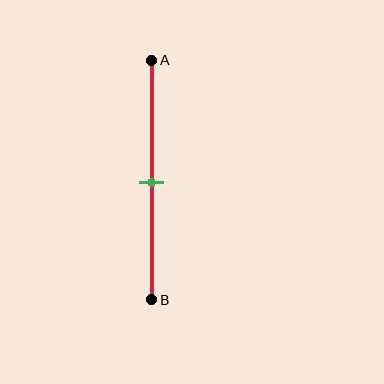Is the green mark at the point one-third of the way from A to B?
No, the mark is at about 50% from A, not at the 33% one-third point.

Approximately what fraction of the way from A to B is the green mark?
The green mark is approximately 50% of the way from A to B.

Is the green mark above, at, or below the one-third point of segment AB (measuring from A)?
The green mark is below the one-third point of segment AB.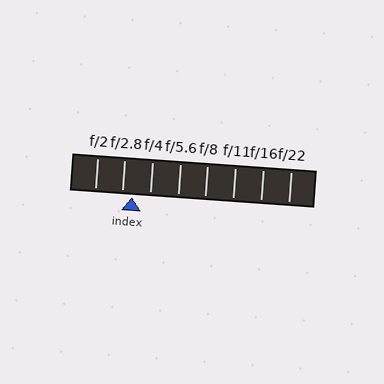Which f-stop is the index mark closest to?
The index mark is closest to f/2.8.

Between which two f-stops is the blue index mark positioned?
The index mark is between f/2.8 and f/4.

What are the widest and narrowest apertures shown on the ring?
The widest aperture shown is f/2 and the narrowest is f/22.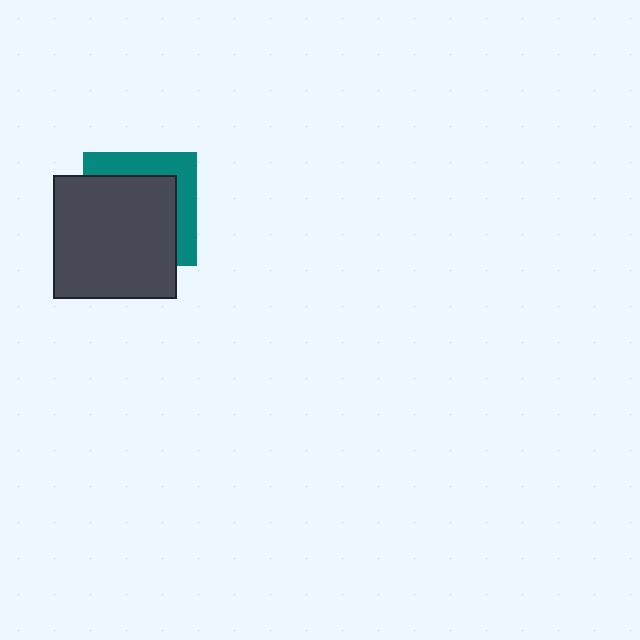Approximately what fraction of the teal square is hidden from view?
Roughly 65% of the teal square is hidden behind the dark gray square.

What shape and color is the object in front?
The object in front is a dark gray square.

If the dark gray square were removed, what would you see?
You would see the complete teal square.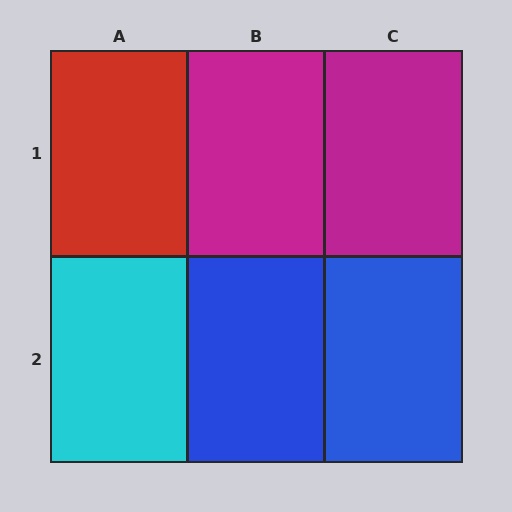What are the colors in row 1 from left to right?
Red, magenta, magenta.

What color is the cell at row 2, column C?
Blue.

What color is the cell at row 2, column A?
Cyan.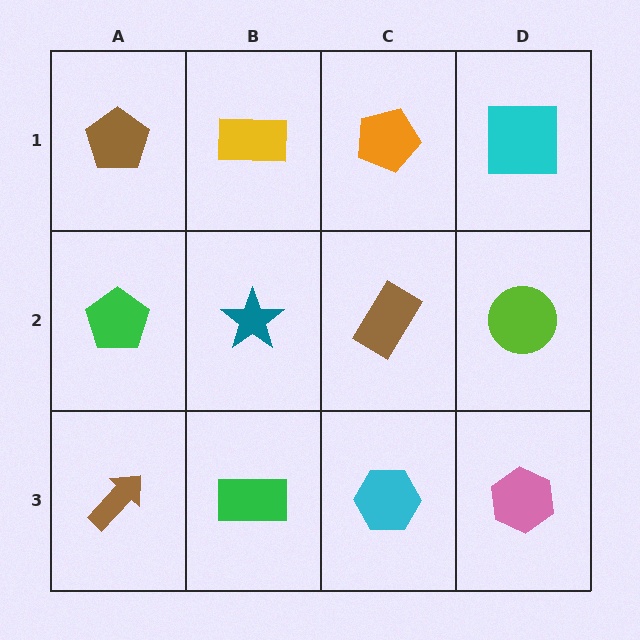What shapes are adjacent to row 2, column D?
A cyan square (row 1, column D), a pink hexagon (row 3, column D), a brown rectangle (row 2, column C).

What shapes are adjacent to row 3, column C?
A brown rectangle (row 2, column C), a green rectangle (row 3, column B), a pink hexagon (row 3, column D).